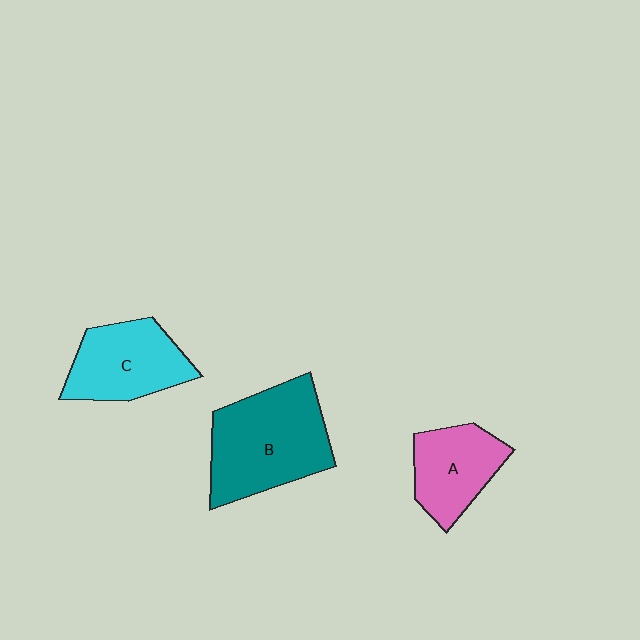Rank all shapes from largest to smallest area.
From largest to smallest: B (teal), C (cyan), A (pink).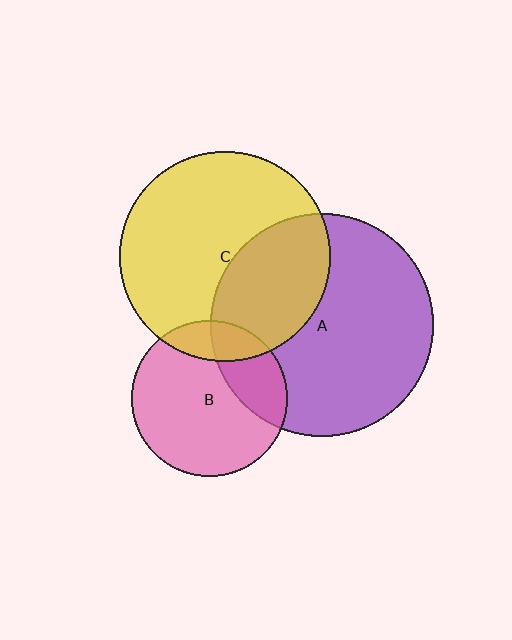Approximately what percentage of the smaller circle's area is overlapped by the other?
Approximately 35%.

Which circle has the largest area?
Circle A (purple).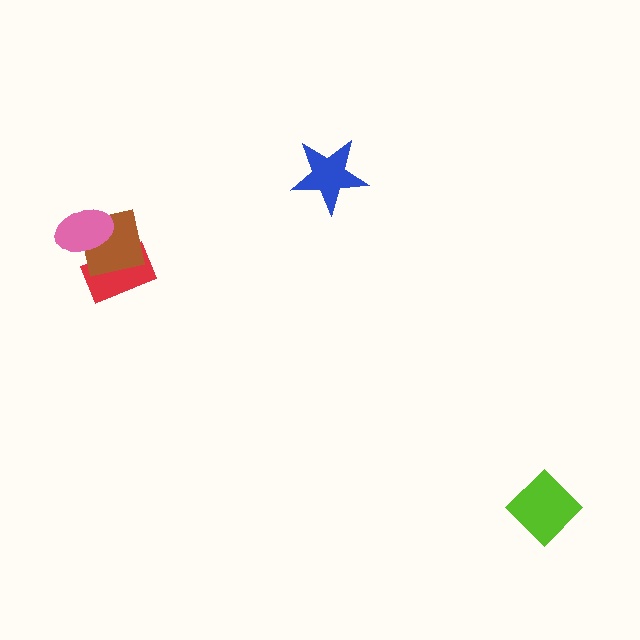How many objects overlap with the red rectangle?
2 objects overlap with the red rectangle.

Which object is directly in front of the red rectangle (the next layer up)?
The brown square is directly in front of the red rectangle.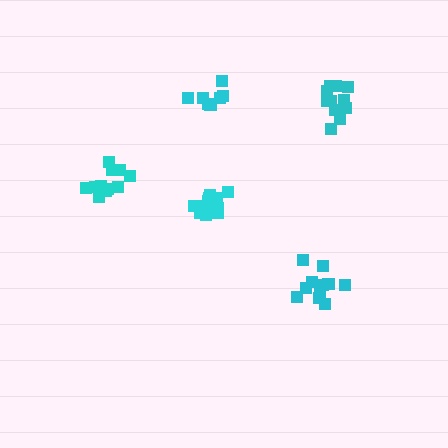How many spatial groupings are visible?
There are 5 spatial groupings.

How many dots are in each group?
Group 1: 11 dots, Group 2: 7 dots, Group 3: 13 dots, Group 4: 11 dots, Group 5: 11 dots (53 total).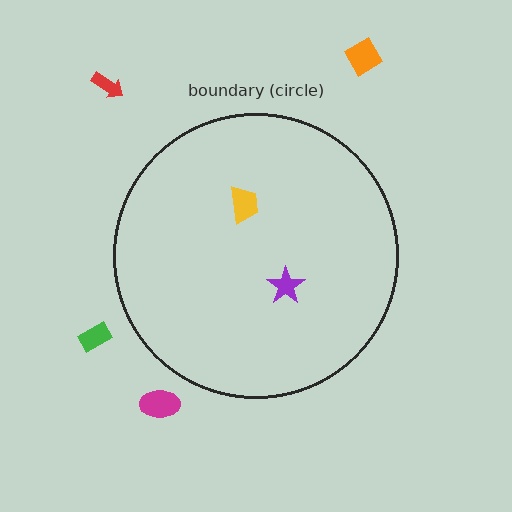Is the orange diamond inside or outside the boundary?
Outside.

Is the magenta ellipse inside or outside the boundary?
Outside.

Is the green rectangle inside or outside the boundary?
Outside.